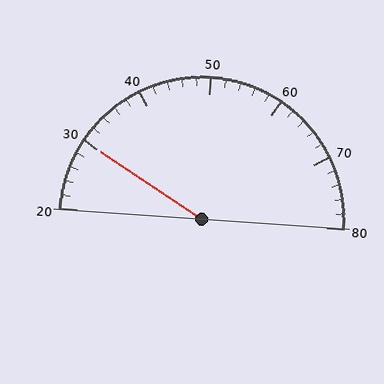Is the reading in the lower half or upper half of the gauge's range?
The reading is in the lower half of the range (20 to 80).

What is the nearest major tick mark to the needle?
The nearest major tick mark is 30.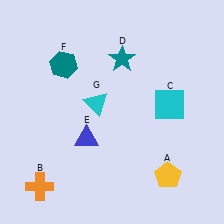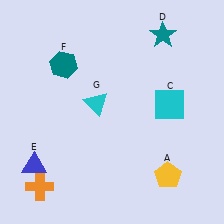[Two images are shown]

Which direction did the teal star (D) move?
The teal star (D) moved right.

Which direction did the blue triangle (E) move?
The blue triangle (E) moved left.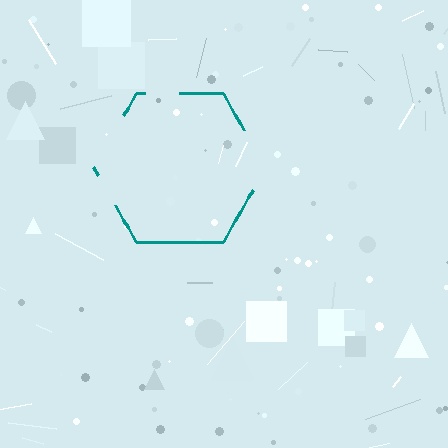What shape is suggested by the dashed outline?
The dashed outline suggests a hexagon.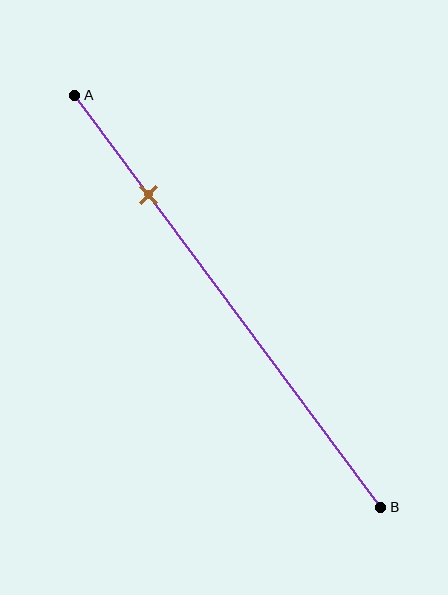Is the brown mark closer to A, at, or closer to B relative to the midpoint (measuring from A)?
The brown mark is closer to point A than the midpoint of segment AB.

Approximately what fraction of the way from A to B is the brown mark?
The brown mark is approximately 25% of the way from A to B.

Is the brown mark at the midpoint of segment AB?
No, the mark is at about 25% from A, not at the 50% midpoint.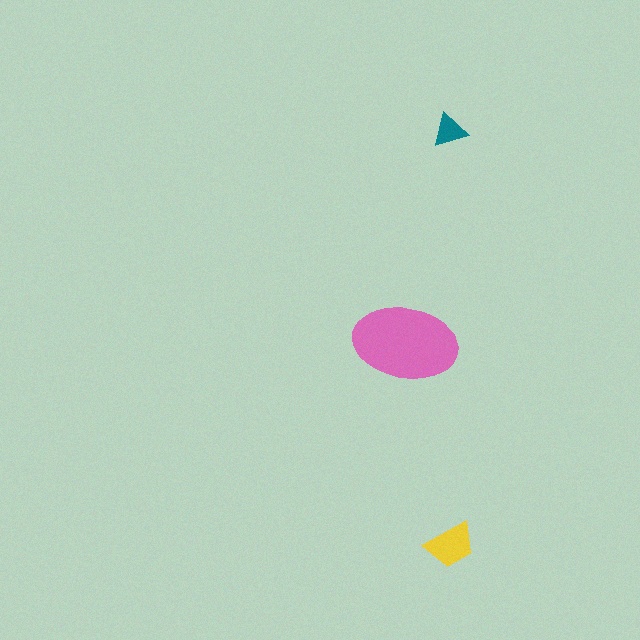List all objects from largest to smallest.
The pink ellipse, the yellow trapezoid, the teal triangle.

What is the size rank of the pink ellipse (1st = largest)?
1st.